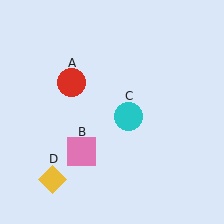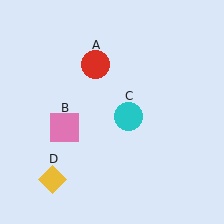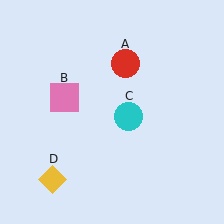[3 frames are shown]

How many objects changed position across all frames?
2 objects changed position: red circle (object A), pink square (object B).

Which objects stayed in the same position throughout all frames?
Cyan circle (object C) and yellow diamond (object D) remained stationary.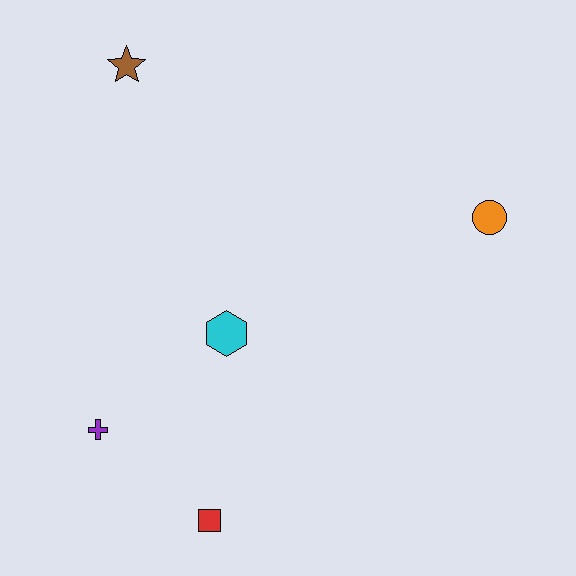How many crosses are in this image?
There is 1 cross.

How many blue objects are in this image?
There are no blue objects.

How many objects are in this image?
There are 5 objects.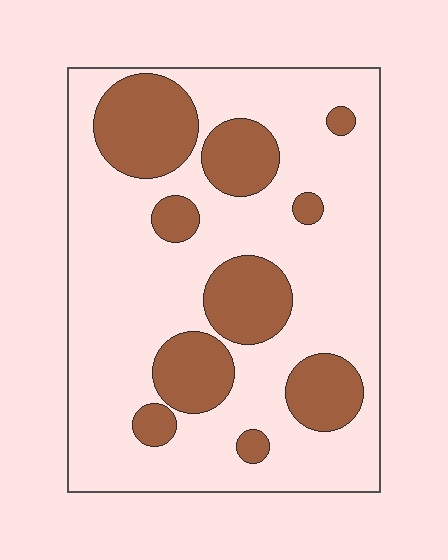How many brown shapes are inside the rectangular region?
10.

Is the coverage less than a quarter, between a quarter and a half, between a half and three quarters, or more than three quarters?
Between a quarter and a half.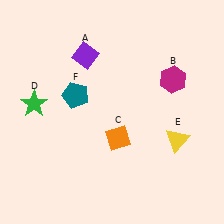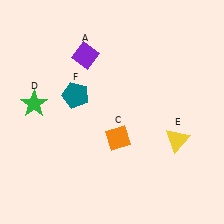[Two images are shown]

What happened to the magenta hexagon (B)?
The magenta hexagon (B) was removed in Image 2. It was in the top-right area of Image 1.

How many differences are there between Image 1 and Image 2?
There is 1 difference between the two images.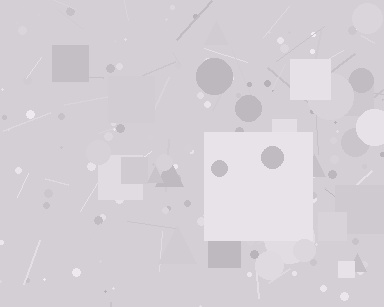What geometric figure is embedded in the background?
A square is embedded in the background.